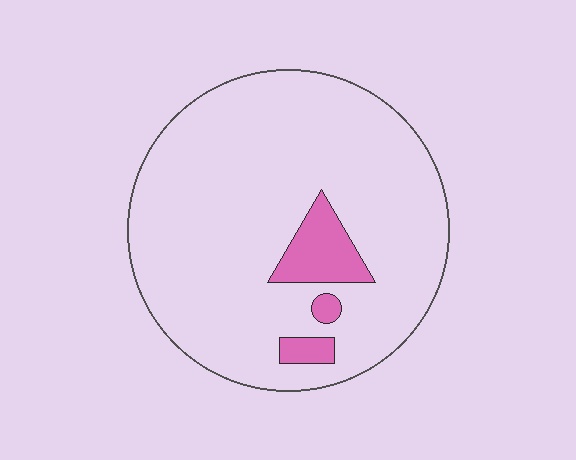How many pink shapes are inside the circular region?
3.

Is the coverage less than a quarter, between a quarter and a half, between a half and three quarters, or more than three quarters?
Less than a quarter.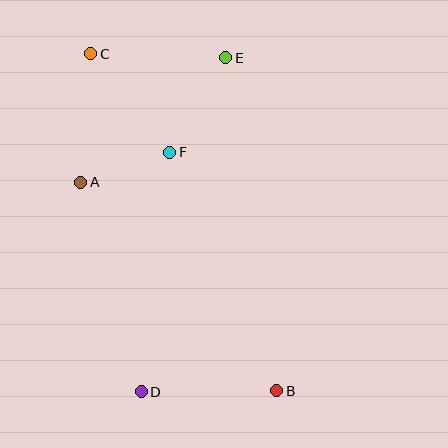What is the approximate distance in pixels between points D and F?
The distance between D and F is approximately 241 pixels.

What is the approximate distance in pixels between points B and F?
The distance between B and F is approximately 262 pixels.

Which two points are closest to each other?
Points A and F are closest to each other.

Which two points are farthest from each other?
Points B and C are farthest from each other.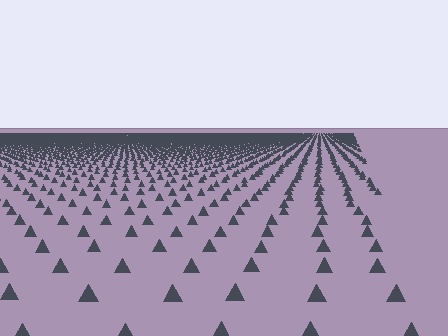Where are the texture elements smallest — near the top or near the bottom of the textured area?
Near the top.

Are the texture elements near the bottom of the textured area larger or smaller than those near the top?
Larger. Near the bottom, elements are closer to the viewer and appear at a bigger on-screen size.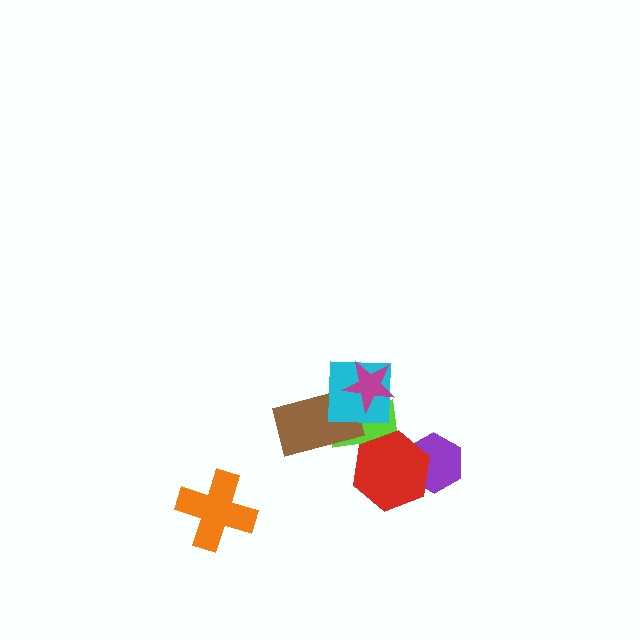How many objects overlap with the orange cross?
0 objects overlap with the orange cross.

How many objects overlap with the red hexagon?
2 objects overlap with the red hexagon.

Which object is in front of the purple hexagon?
The red hexagon is in front of the purple hexagon.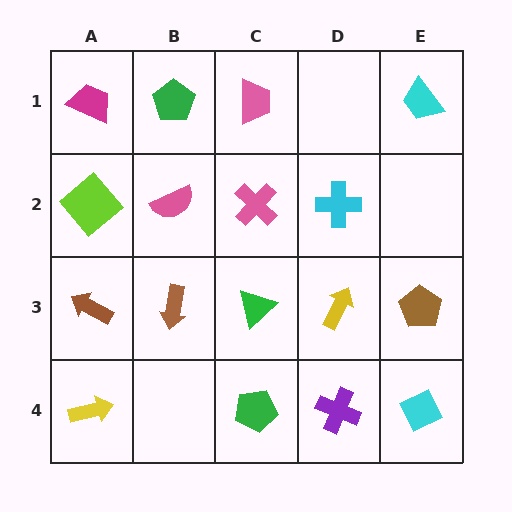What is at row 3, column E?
A brown pentagon.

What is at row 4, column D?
A purple cross.